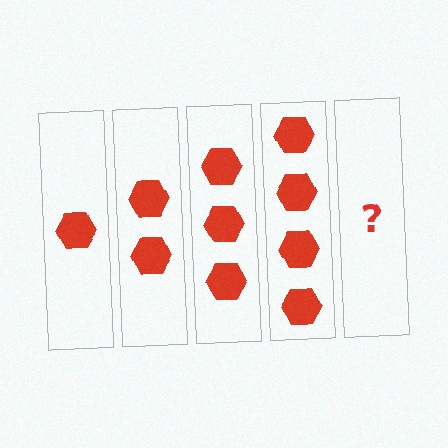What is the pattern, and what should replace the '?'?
The pattern is that each step adds one more hexagon. The '?' should be 5 hexagons.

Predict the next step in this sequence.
The next step is 5 hexagons.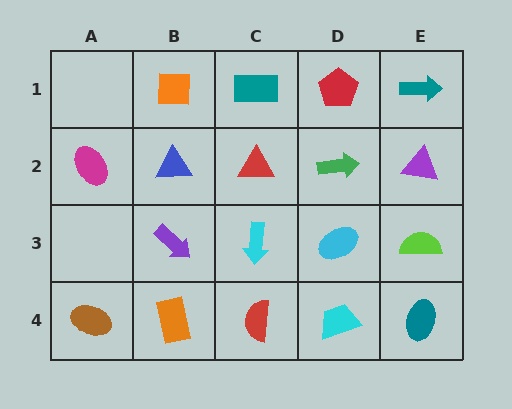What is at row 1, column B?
An orange square.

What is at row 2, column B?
A blue triangle.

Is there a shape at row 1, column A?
No, that cell is empty.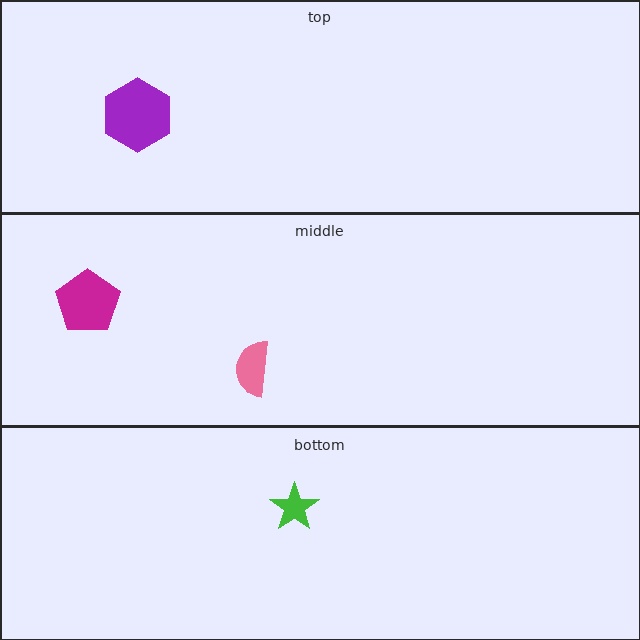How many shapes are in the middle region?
2.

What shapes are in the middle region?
The magenta pentagon, the pink semicircle.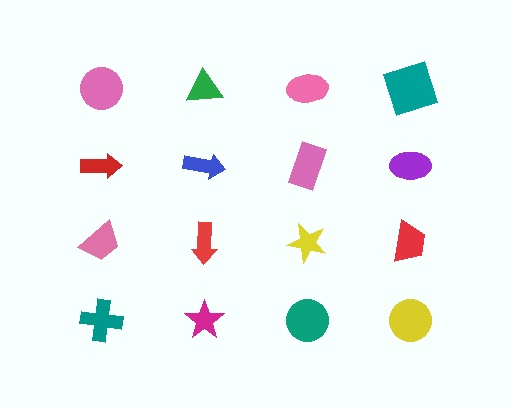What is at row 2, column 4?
A purple ellipse.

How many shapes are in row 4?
4 shapes.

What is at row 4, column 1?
A teal cross.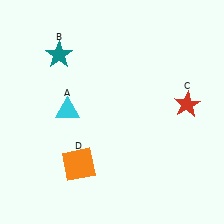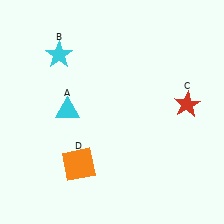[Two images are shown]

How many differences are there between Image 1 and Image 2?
There is 1 difference between the two images.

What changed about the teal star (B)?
In Image 1, B is teal. In Image 2, it changed to cyan.